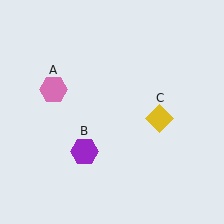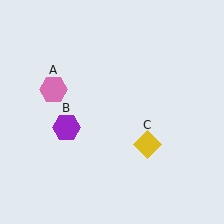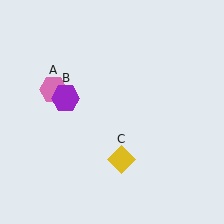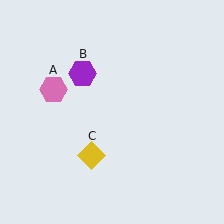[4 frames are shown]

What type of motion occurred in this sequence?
The purple hexagon (object B), yellow diamond (object C) rotated clockwise around the center of the scene.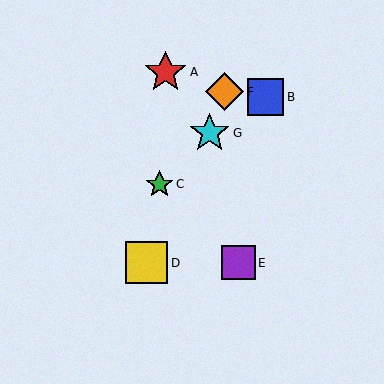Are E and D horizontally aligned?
Yes, both are at y≈263.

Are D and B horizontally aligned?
No, D is at y≈263 and B is at y≈97.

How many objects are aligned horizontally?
2 objects (D, E) are aligned horizontally.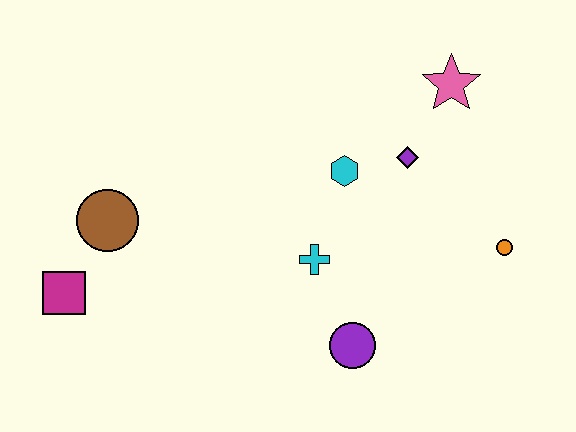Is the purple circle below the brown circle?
Yes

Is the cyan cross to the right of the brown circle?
Yes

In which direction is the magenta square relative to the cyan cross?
The magenta square is to the left of the cyan cross.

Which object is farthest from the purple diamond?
The magenta square is farthest from the purple diamond.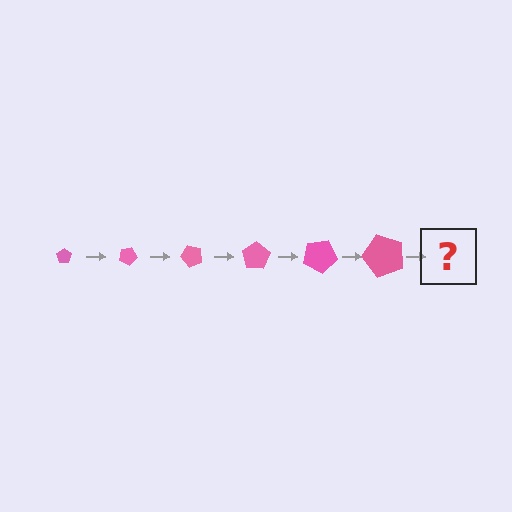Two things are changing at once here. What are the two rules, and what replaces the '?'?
The two rules are that the pentagon grows larger each step and it rotates 25 degrees each step. The '?' should be a pentagon, larger than the previous one and rotated 150 degrees from the start.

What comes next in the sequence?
The next element should be a pentagon, larger than the previous one and rotated 150 degrees from the start.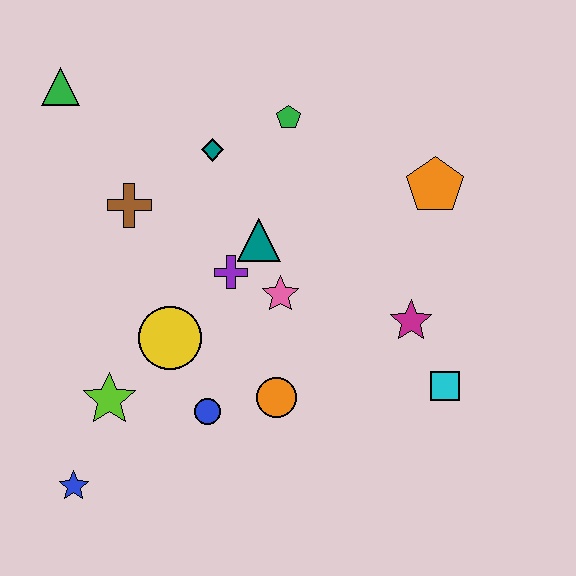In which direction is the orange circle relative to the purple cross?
The orange circle is below the purple cross.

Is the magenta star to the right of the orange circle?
Yes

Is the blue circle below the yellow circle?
Yes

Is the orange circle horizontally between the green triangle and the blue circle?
No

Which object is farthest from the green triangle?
The cyan square is farthest from the green triangle.